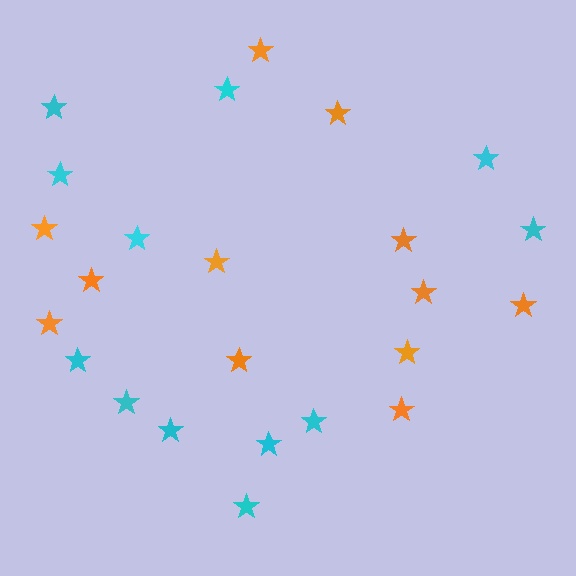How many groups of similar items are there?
There are 2 groups: one group of cyan stars (12) and one group of orange stars (12).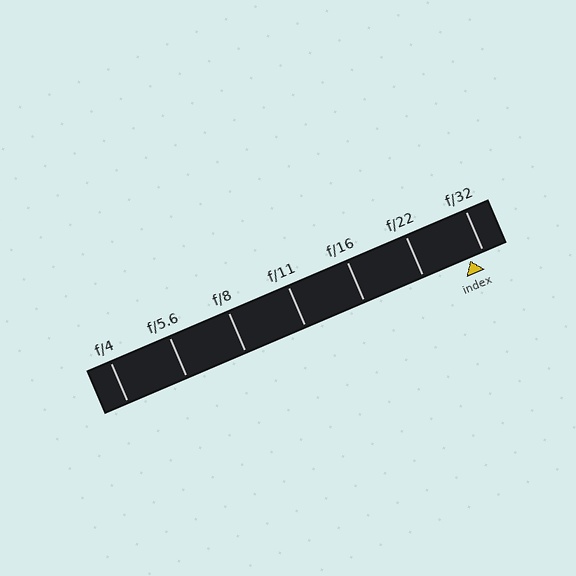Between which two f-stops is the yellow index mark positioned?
The index mark is between f/22 and f/32.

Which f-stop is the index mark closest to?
The index mark is closest to f/32.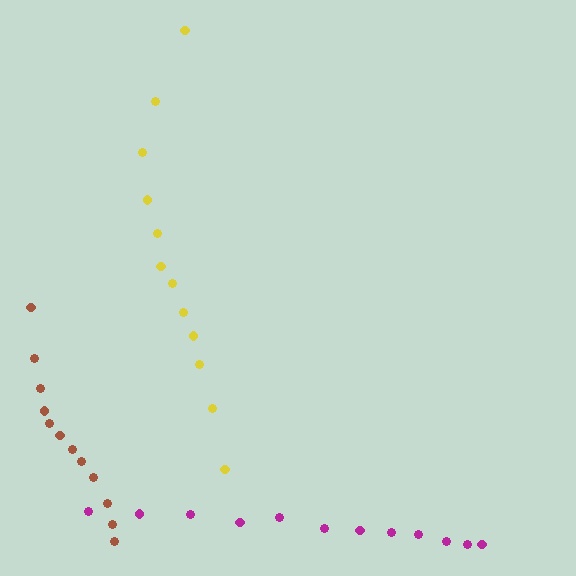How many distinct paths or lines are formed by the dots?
There are 3 distinct paths.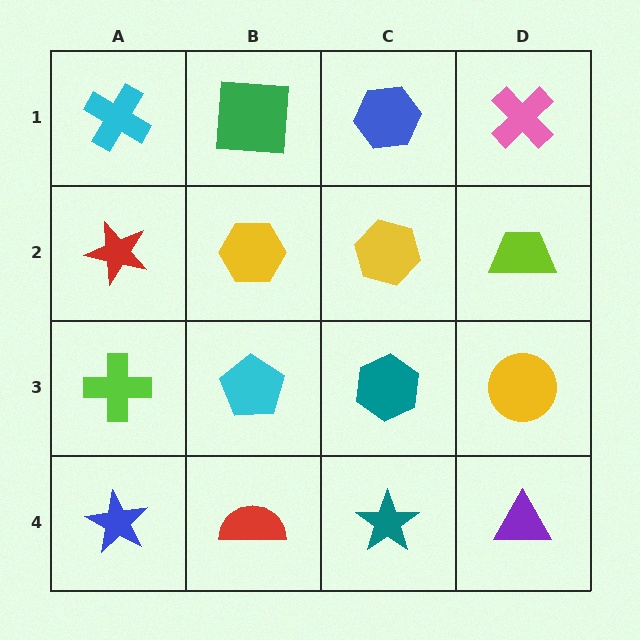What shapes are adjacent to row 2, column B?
A green square (row 1, column B), a cyan pentagon (row 3, column B), a red star (row 2, column A), a yellow hexagon (row 2, column C).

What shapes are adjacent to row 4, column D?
A yellow circle (row 3, column D), a teal star (row 4, column C).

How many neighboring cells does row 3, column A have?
3.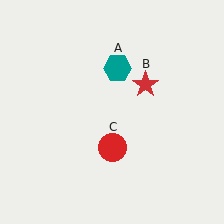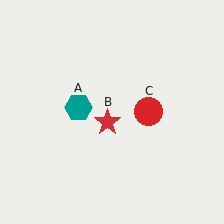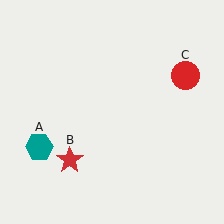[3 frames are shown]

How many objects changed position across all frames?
3 objects changed position: teal hexagon (object A), red star (object B), red circle (object C).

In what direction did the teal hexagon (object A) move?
The teal hexagon (object A) moved down and to the left.